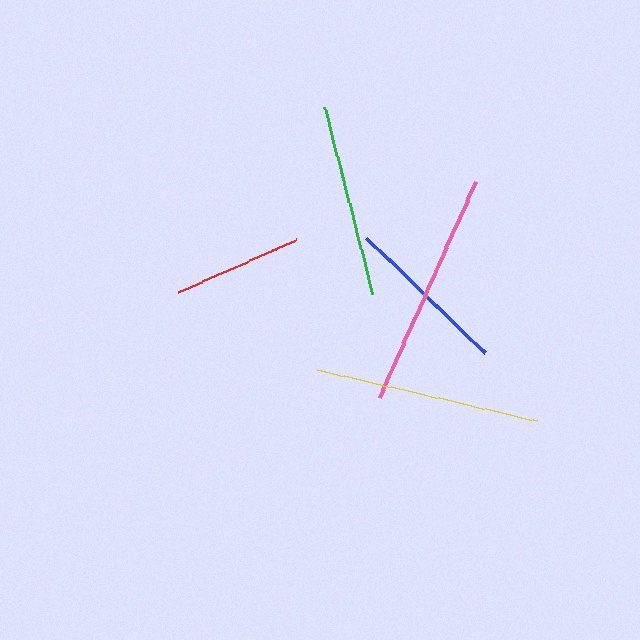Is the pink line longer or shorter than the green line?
The pink line is longer than the green line.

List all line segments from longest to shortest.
From longest to shortest: pink, yellow, green, blue, red.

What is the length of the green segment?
The green segment is approximately 194 pixels long.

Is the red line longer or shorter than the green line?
The green line is longer than the red line.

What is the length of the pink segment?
The pink segment is approximately 237 pixels long.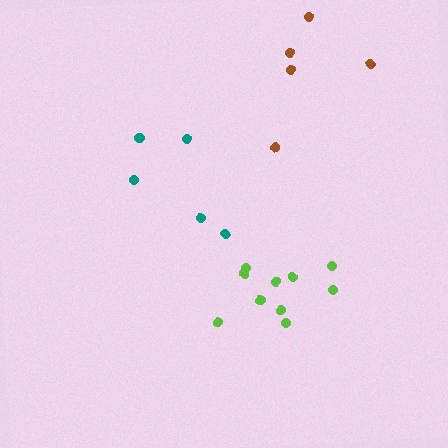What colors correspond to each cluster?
The clusters are colored: teal, lime, brown.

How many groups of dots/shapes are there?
There are 3 groups.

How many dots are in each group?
Group 1: 5 dots, Group 2: 10 dots, Group 3: 5 dots (20 total).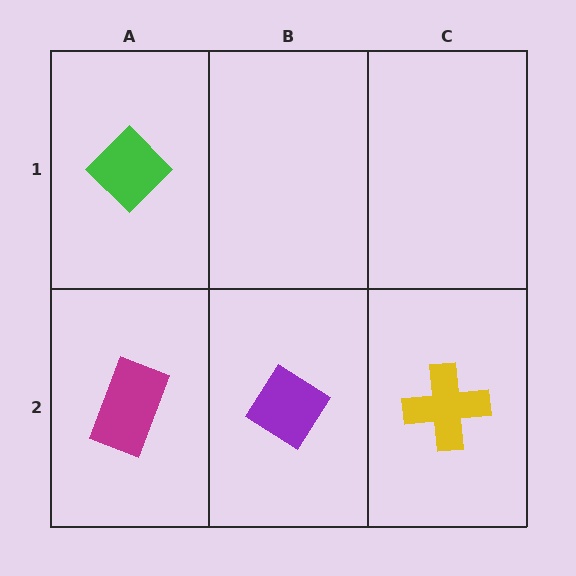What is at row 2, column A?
A magenta rectangle.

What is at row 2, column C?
A yellow cross.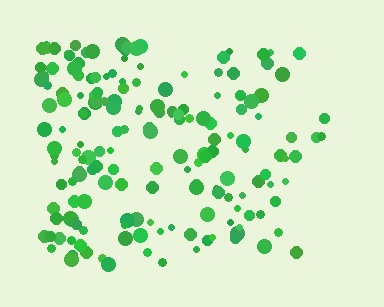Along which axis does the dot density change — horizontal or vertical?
Horizontal.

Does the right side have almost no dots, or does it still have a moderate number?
Still a moderate number, just noticeably fewer than the left.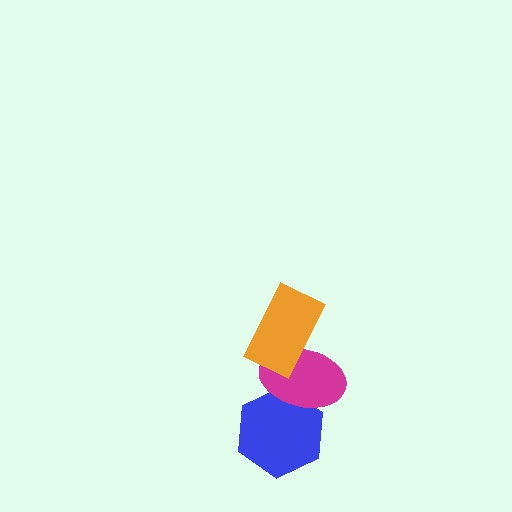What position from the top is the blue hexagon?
The blue hexagon is 3rd from the top.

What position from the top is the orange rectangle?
The orange rectangle is 1st from the top.